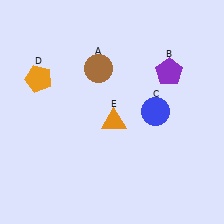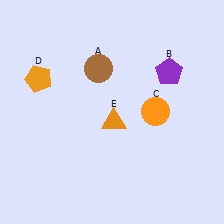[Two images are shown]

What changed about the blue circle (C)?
In Image 1, C is blue. In Image 2, it changed to orange.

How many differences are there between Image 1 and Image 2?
There is 1 difference between the two images.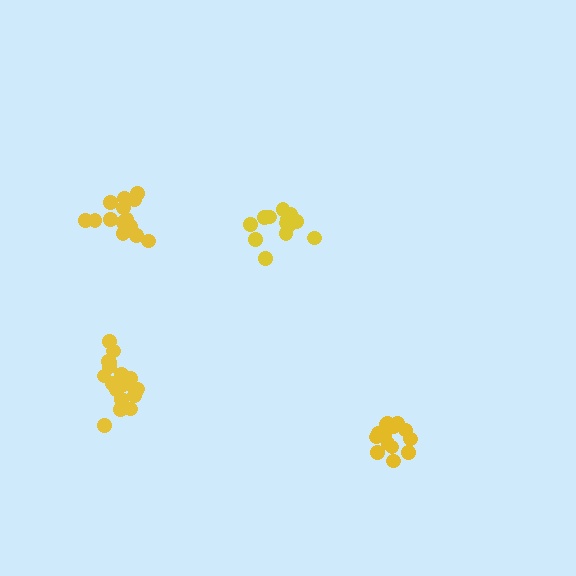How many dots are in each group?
Group 1: 19 dots, Group 2: 14 dots, Group 3: 14 dots, Group 4: 15 dots (62 total).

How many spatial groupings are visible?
There are 4 spatial groupings.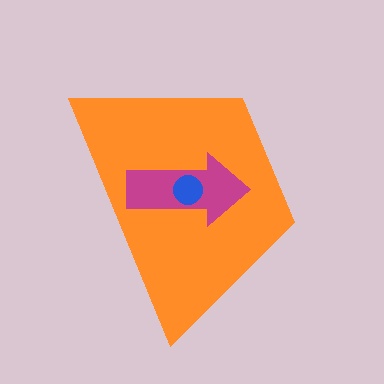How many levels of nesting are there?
3.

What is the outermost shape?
The orange trapezoid.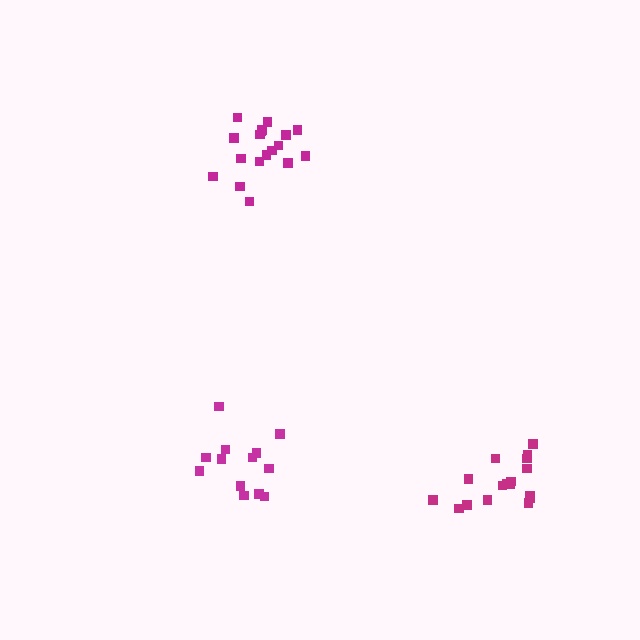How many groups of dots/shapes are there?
There are 3 groups.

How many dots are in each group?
Group 1: 18 dots, Group 2: 13 dots, Group 3: 17 dots (48 total).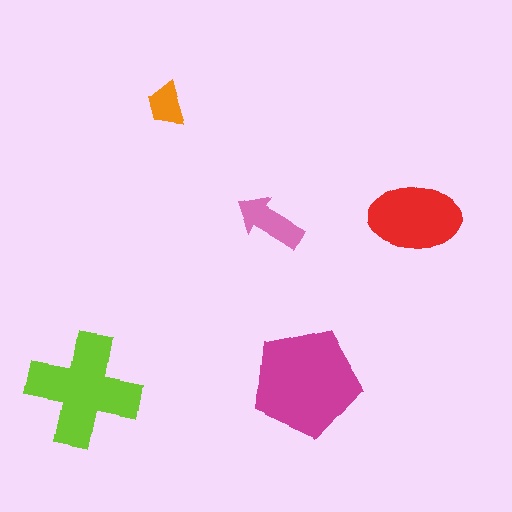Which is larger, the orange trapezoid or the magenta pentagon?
The magenta pentagon.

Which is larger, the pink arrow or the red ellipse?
The red ellipse.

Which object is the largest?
The magenta pentagon.